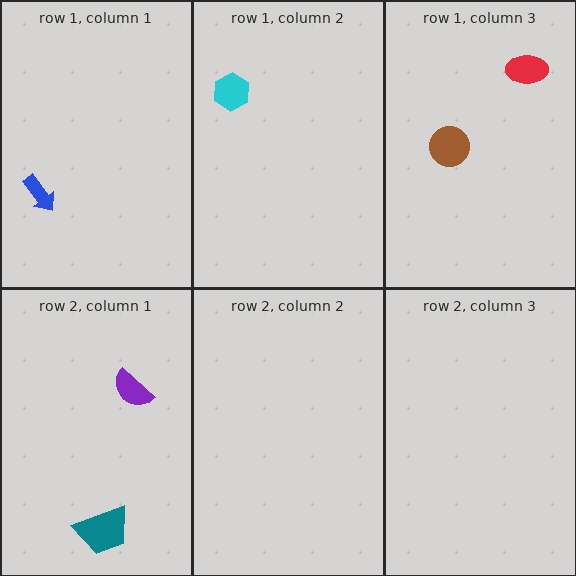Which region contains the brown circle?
The row 1, column 3 region.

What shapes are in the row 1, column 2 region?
The cyan hexagon.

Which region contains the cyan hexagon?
The row 1, column 2 region.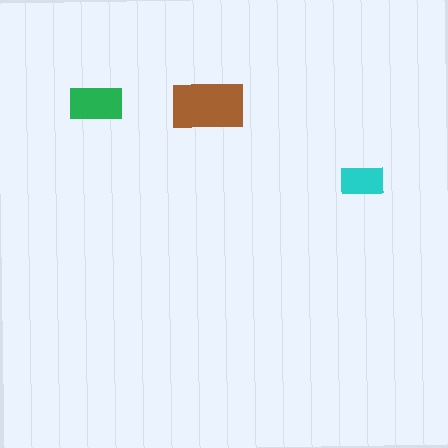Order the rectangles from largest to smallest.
the brown one, the green one, the cyan one.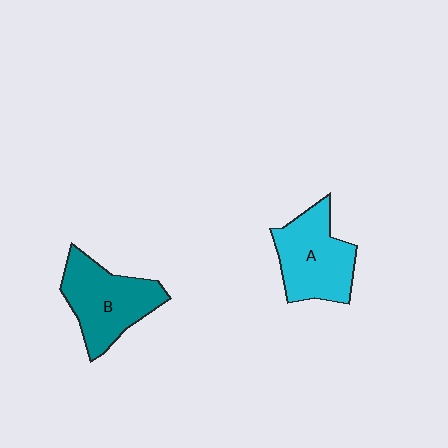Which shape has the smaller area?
Shape A (cyan).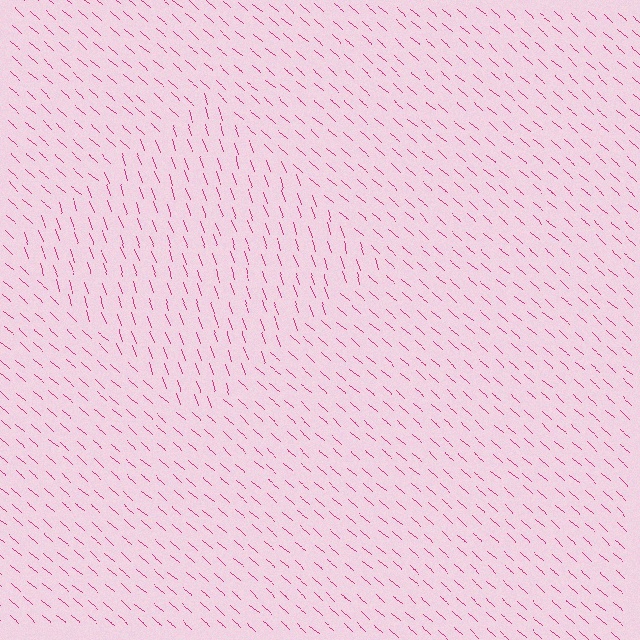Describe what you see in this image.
The image is filled with small magenta line segments. A diamond region in the image has lines oriented differently from the surrounding lines, creating a visible texture boundary.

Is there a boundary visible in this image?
Yes, there is a texture boundary formed by a change in line orientation.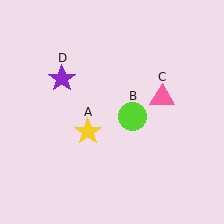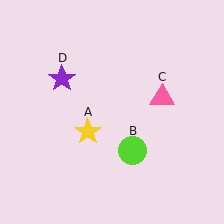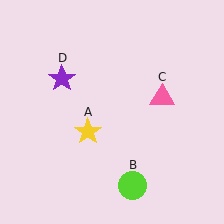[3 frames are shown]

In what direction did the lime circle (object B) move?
The lime circle (object B) moved down.